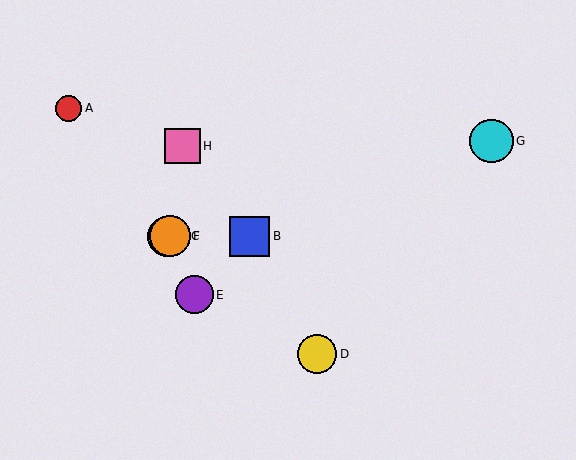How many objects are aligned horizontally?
3 objects (B, C, F) are aligned horizontally.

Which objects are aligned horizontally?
Objects B, C, F are aligned horizontally.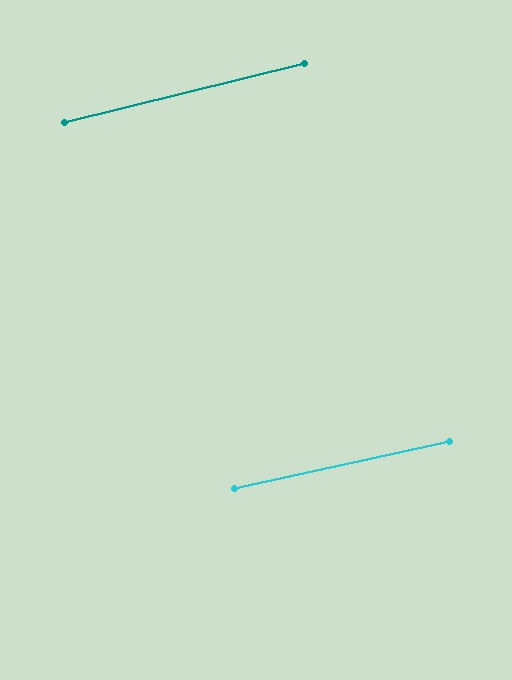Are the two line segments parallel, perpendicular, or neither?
Parallel — their directions differ by only 1.7°.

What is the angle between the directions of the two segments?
Approximately 2 degrees.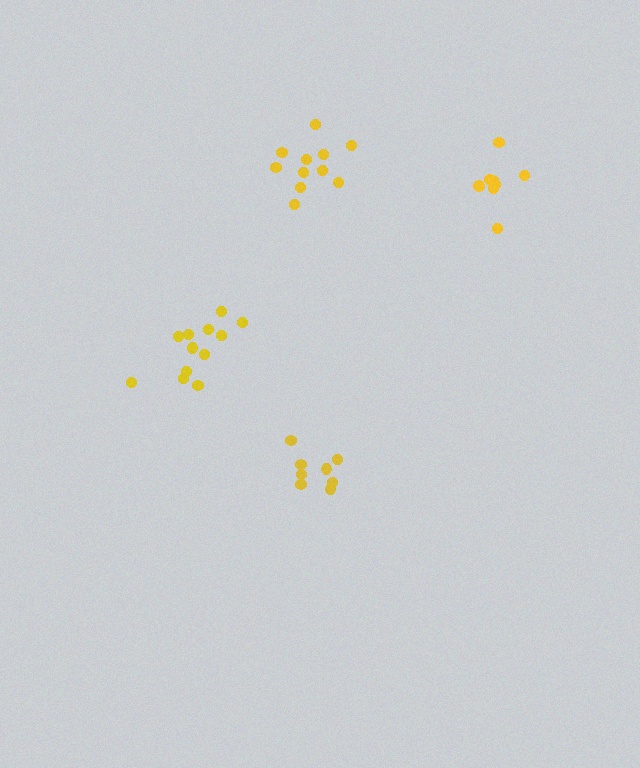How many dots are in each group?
Group 1: 12 dots, Group 2: 8 dots, Group 3: 8 dots, Group 4: 11 dots (39 total).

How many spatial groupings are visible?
There are 4 spatial groupings.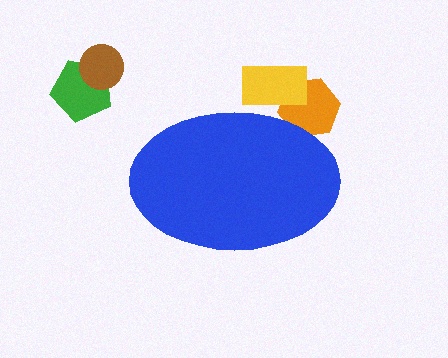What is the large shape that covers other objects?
A blue ellipse.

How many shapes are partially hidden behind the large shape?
2 shapes are partially hidden.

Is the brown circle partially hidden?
No, the brown circle is fully visible.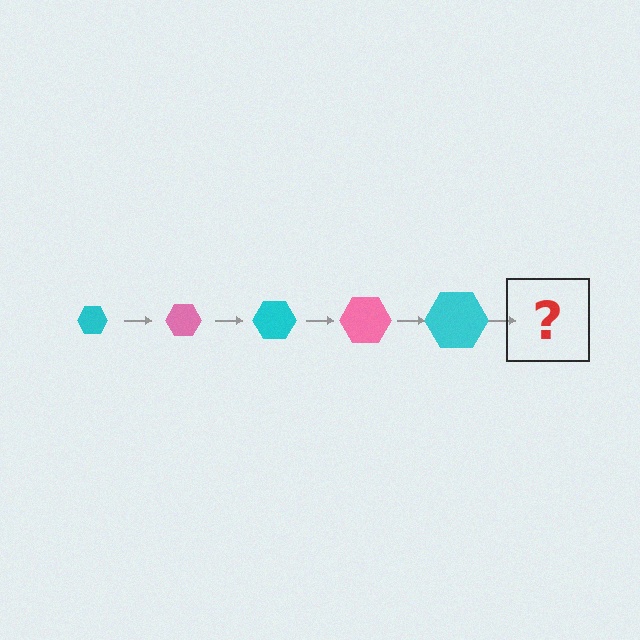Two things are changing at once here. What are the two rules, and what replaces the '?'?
The two rules are that the hexagon grows larger each step and the color cycles through cyan and pink. The '?' should be a pink hexagon, larger than the previous one.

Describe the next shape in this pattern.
It should be a pink hexagon, larger than the previous one.